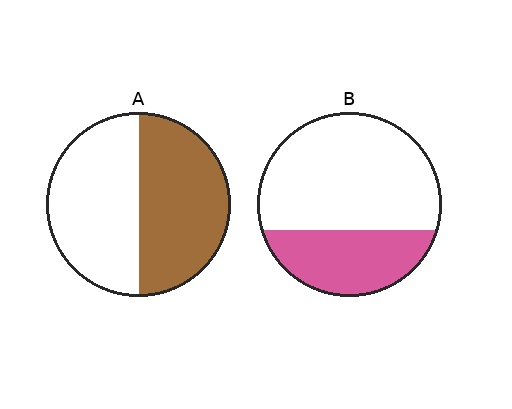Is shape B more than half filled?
No.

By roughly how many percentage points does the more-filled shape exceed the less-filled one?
By roughly 15 percentage points (A over B).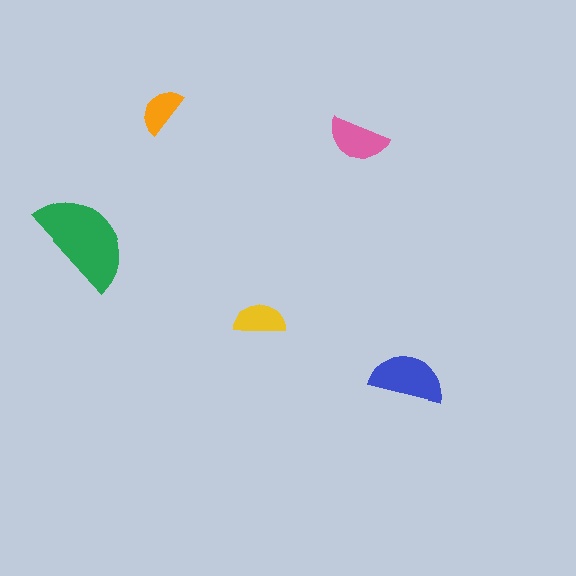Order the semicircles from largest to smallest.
the green one, the blue one, the pink one, the yellow one, the orange one.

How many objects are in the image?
There are 5 objects in the image.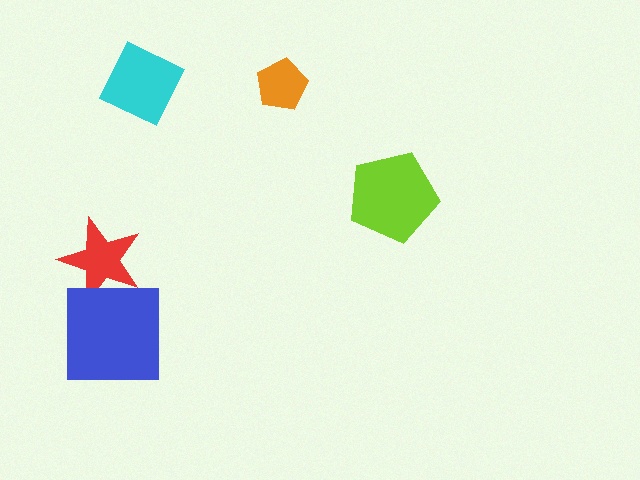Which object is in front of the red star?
The blue square is in front of the red star.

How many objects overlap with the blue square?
1 object overlaps with the blue square.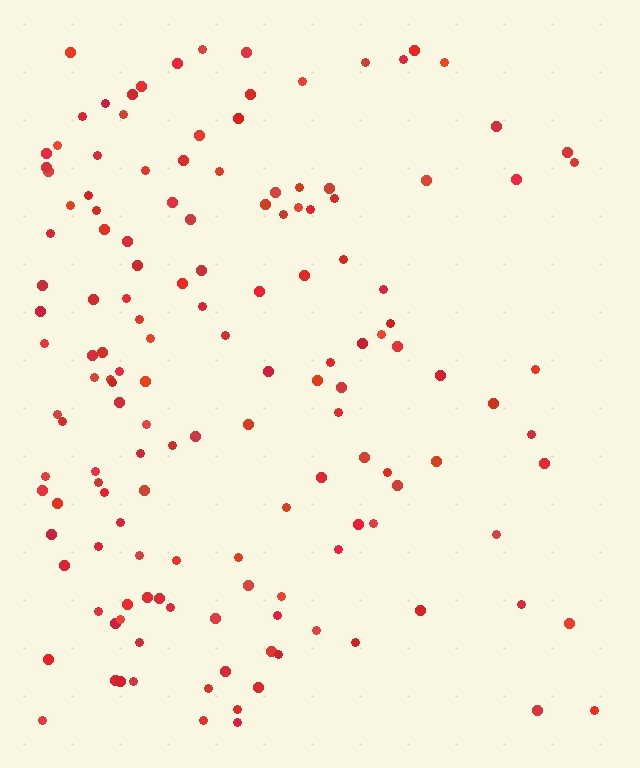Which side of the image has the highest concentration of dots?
The left.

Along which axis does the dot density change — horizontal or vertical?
Horizontal.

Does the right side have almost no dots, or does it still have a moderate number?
Still a moderate number, just noticeably fewer than the left.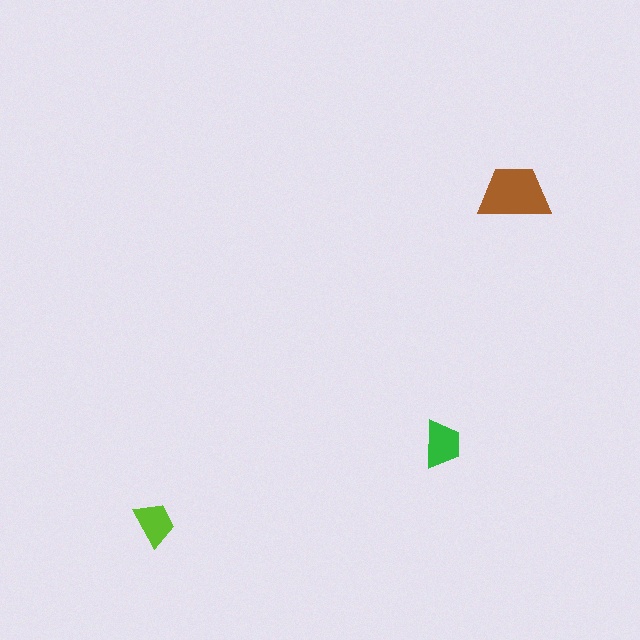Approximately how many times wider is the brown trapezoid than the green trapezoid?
About 1.5 times wider.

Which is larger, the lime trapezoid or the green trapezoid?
The green one.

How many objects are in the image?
There are 3 objects in the image.